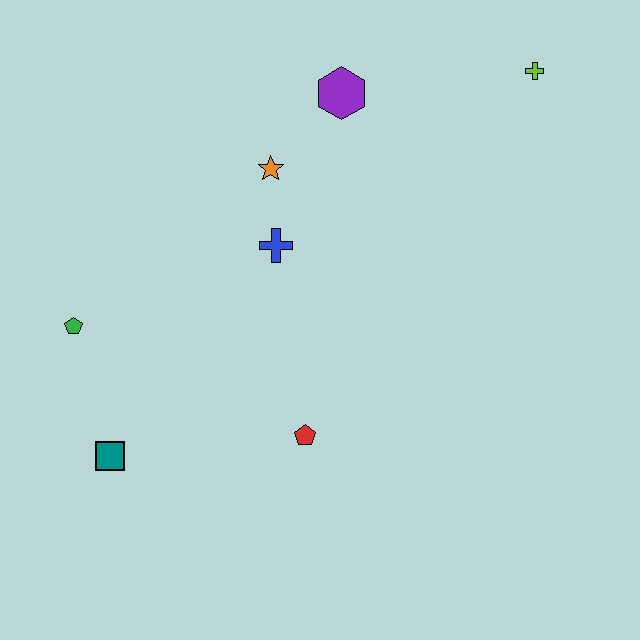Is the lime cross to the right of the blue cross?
Yes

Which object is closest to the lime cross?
The purple hexagon is closest to the lime cross.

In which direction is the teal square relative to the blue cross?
The teal square is below the blue cross.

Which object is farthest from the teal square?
The lime cross is farthest from the teal square.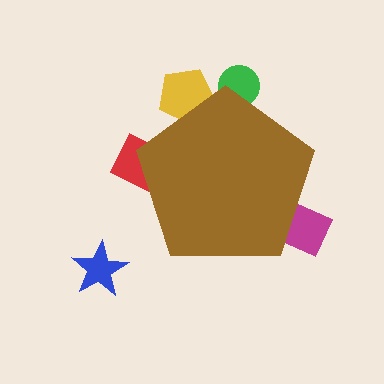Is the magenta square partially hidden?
Yes, the magenta square is partially hidden behind the brown pentagon.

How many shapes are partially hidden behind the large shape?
4 shapes are partially hidden.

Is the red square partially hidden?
Yes, the red square is partially hidden behind the brown pentagon.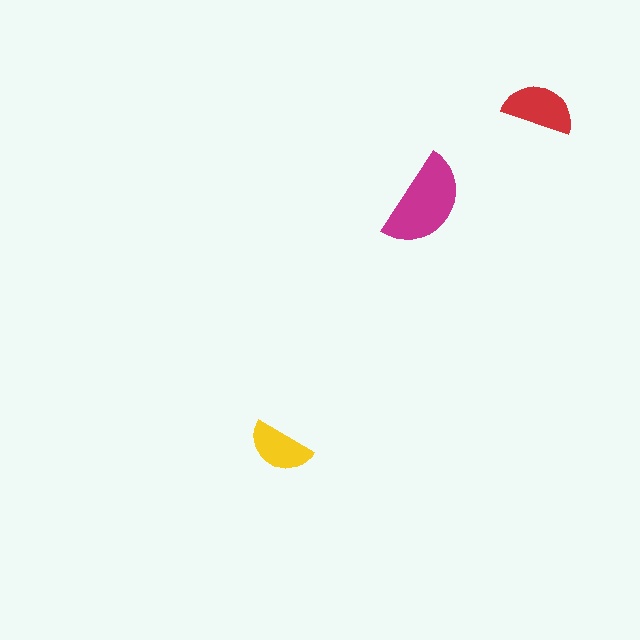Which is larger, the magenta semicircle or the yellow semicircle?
The magenta one.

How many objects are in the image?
There are 3 objects in the image.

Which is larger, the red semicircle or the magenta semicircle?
The magenta one.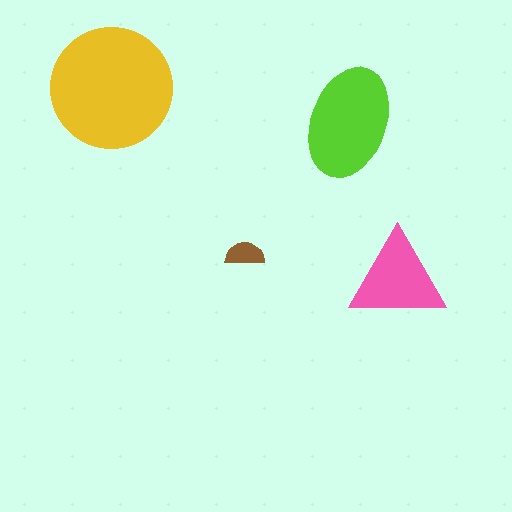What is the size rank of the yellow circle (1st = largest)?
1st.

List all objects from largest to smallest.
The yellow circle, the lime ellipse, the pink triangle, the brown semicircle.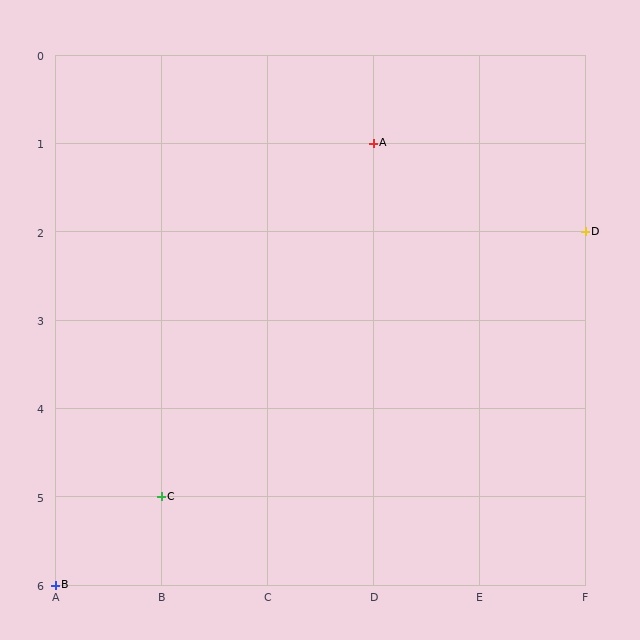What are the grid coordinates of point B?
Point B is at grid coordinates (A, 6).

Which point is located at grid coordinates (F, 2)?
Point D is at (F, 2).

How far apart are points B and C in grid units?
Points B and C are 1 column and 1 row apart (about 1.4 grid units diagonally).